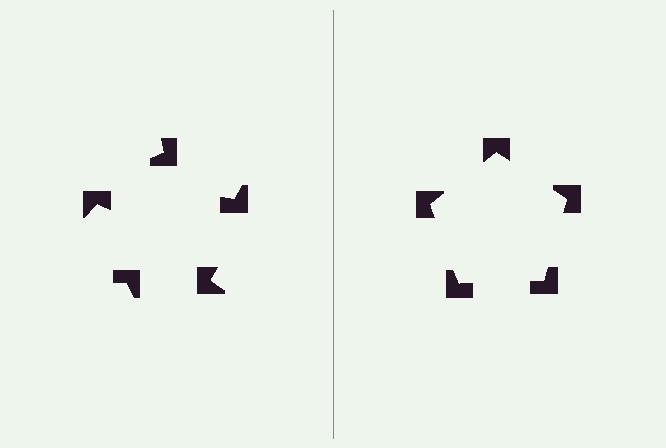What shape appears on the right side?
An illusory pentagon.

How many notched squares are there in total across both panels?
10 — 5 on each side.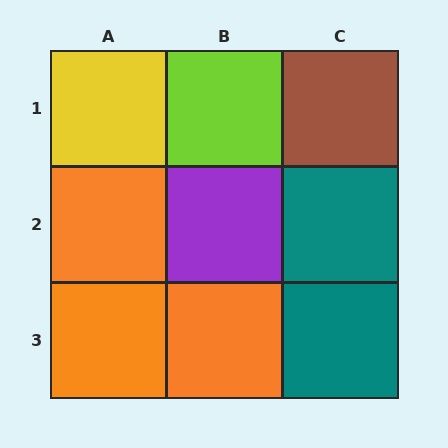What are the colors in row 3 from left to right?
Orange, orange, teal.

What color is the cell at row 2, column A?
Orange.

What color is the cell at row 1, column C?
Brown.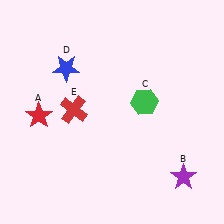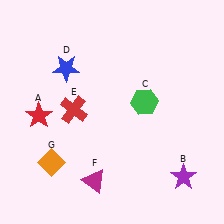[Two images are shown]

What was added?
A magenta triangle (F), an orange diamond (G) were added in Image 2.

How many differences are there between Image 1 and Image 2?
There are 2 differences between the two images.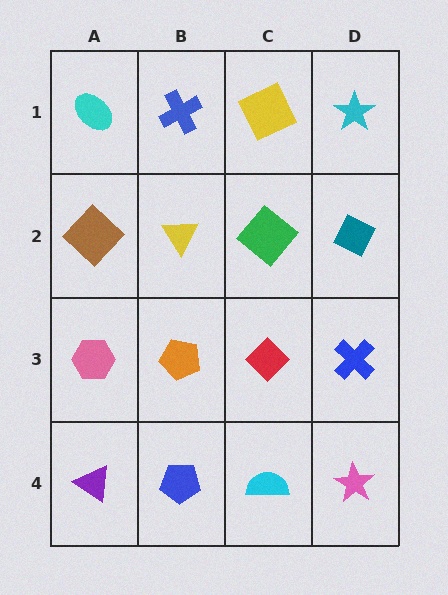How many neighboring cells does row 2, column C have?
4.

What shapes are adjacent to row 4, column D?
A blue cross (row 3, column D), a cyan semicircle (row 4, column C).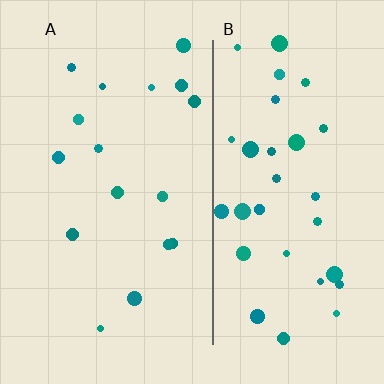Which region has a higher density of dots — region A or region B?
B (the right).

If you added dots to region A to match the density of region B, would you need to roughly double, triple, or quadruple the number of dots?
Approximately double.